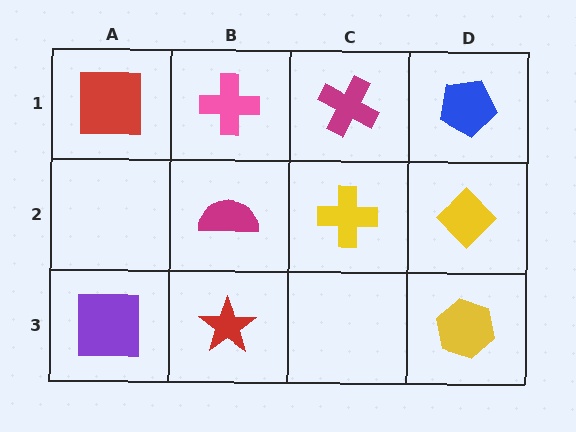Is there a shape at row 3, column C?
No, that cell is empty.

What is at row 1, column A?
A red square.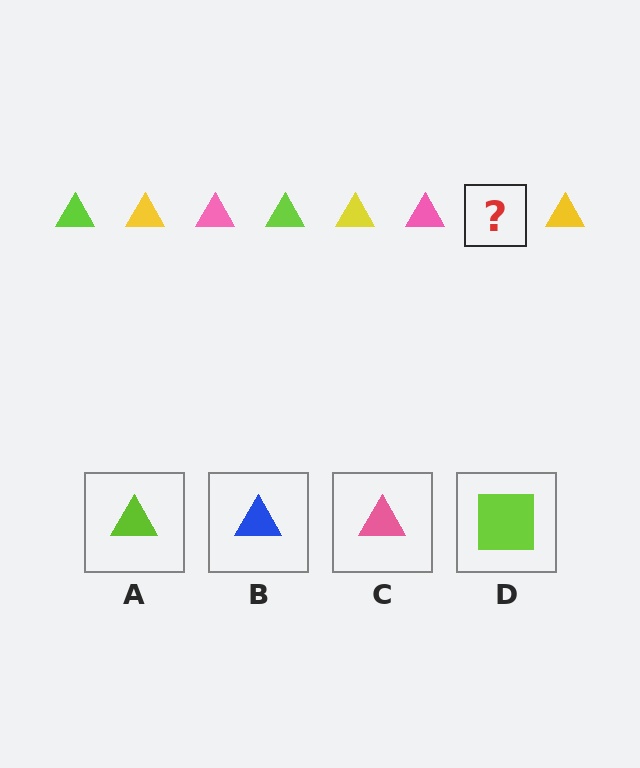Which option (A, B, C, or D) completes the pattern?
A.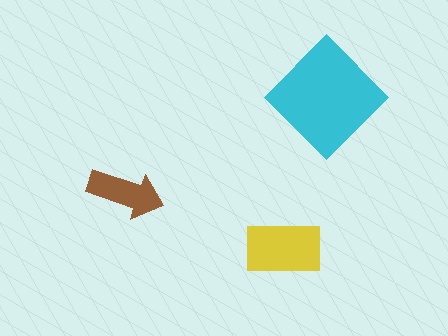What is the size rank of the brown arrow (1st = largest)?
3rd.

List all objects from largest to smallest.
The cyan diamond, the yellow rectangle, the brown arrow.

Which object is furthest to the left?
The brown arrow is leftmost.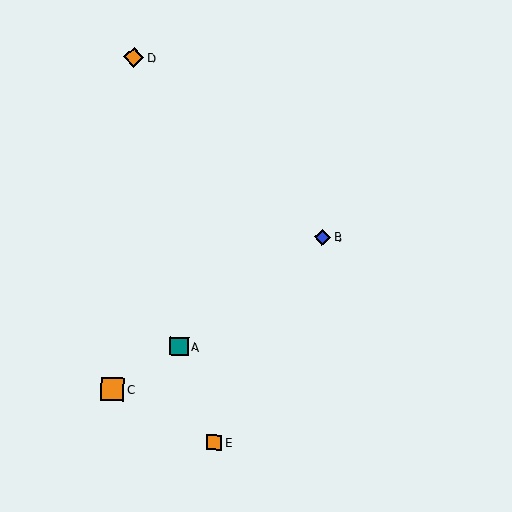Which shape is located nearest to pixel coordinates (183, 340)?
The teal square (labeled A) at (179, 346) is nearest to that location.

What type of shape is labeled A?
Shape A is a teal square.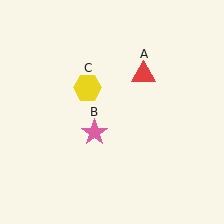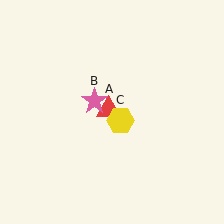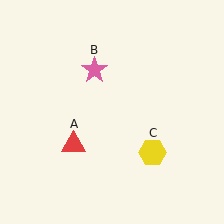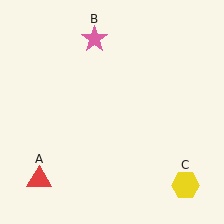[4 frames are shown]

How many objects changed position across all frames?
3 objects changed position: red triangle (object A), pink star (object B), yellow hexagon (object C).